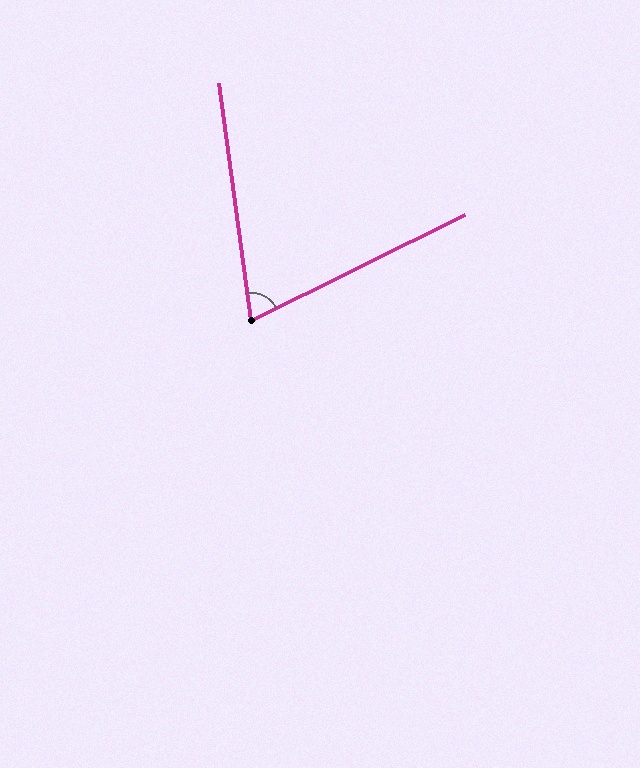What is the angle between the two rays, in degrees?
Approximately 72 degrees.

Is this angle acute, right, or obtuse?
It is acute.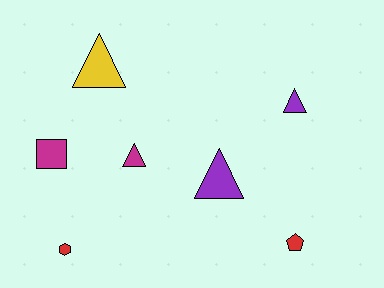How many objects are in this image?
There are 7 objects.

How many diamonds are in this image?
There are no diamonds.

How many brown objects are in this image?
There are no brown objects.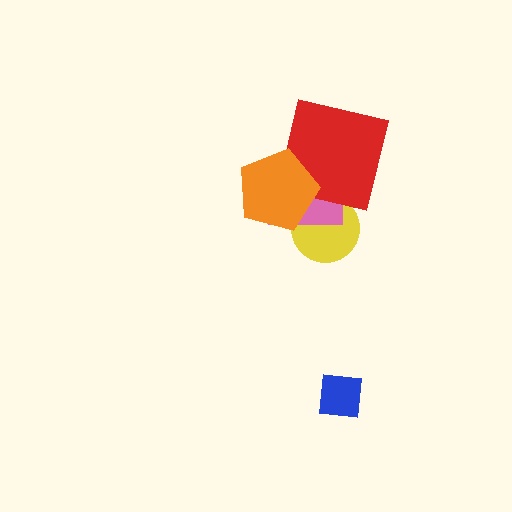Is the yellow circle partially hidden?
Yes, it is partially covered by another shape.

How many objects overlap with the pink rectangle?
3 objects overlap with the pink rectangle.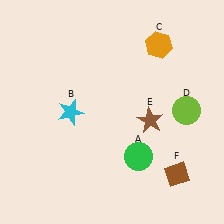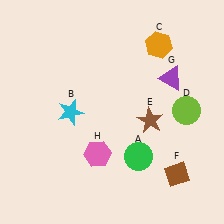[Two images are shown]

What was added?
A purple triangle (G), a pink hexagon (H) were added in Image 2.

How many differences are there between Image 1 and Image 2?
There are 2 differences between the two images.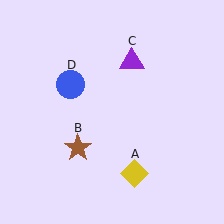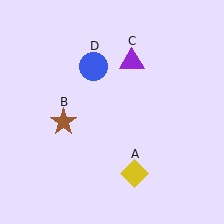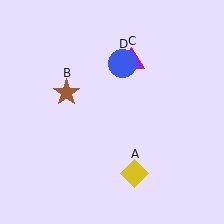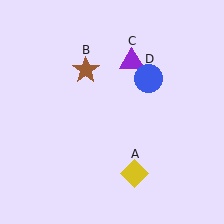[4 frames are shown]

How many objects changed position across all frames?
2 objects changed position: brown star (object B), blue circle (object D).